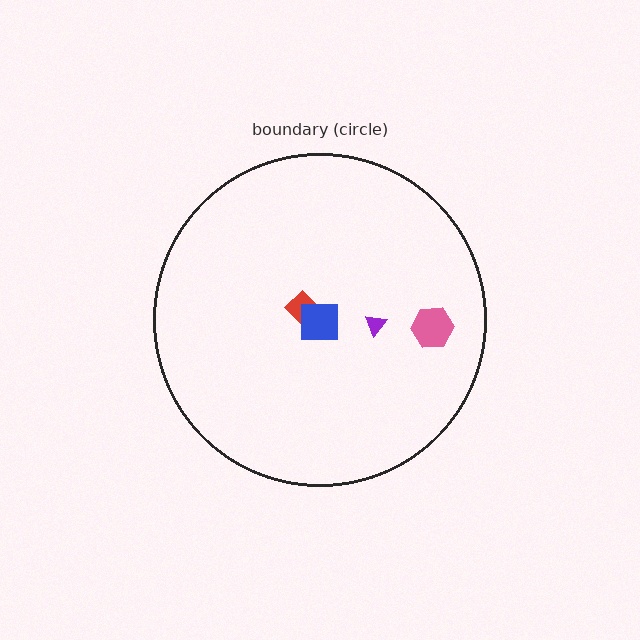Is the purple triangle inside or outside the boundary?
Inside.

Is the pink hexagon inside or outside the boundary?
Inside.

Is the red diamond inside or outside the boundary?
Inside.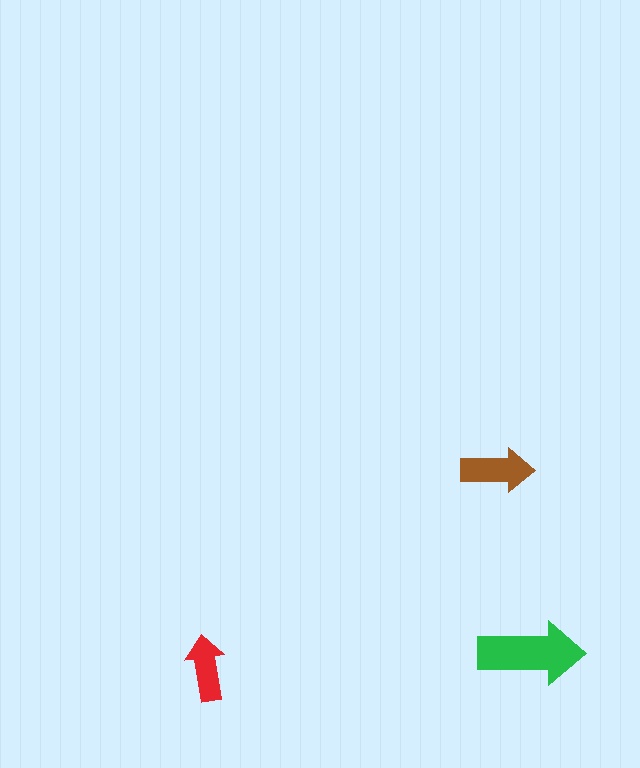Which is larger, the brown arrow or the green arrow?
The green one.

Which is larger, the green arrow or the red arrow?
The green one.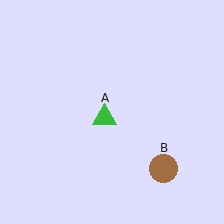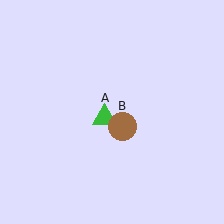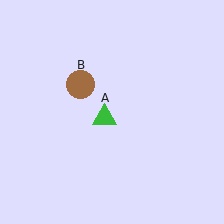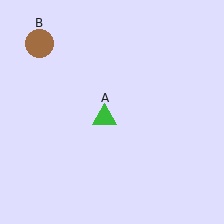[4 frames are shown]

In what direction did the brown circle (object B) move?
The brown circle (object B) moved up and to the left.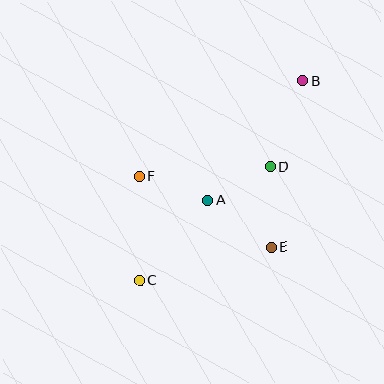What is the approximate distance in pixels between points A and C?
The distance between A and C is approximately 105 pixels.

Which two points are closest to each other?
Points A and D are closest to each other.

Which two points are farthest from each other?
Points B and C are farthest from each other.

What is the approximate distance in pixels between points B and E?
The distance between B and E is approximately 169 pixels.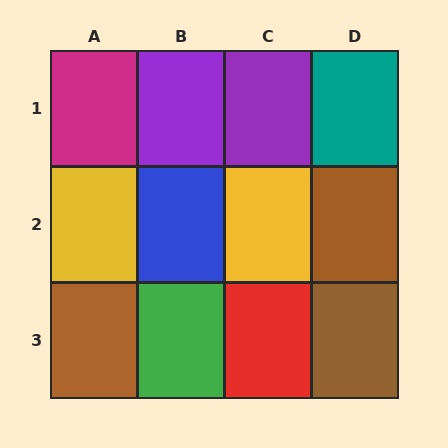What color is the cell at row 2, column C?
Yellow.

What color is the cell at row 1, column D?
Teal.